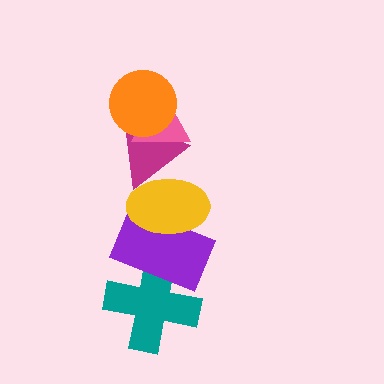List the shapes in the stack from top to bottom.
From top to bottom: the orange circle, the pink triangle, the magenta triangle, the yellow ellipse, the purple rectangle, the teal cross.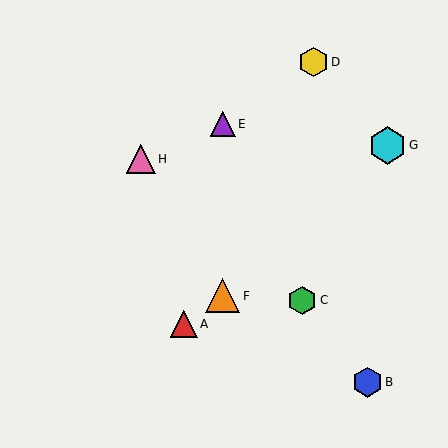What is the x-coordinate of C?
Object C is at x≈302.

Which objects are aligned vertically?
Objects E, F are aligned vertically.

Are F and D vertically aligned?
No, F is at x≈223 and D is at x≈313.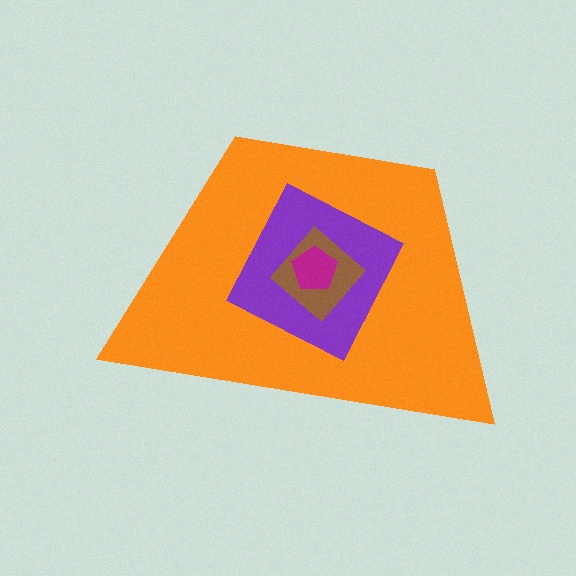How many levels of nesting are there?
4.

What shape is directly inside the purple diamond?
The brown diamond.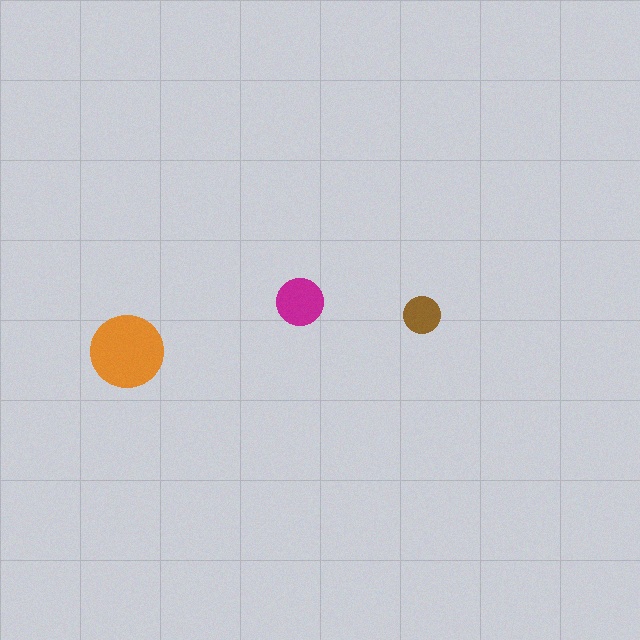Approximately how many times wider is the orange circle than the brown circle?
About 2 times wider.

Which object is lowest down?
The orange circle is bottommost.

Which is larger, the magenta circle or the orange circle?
The orange one.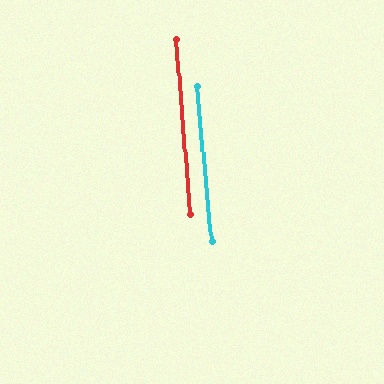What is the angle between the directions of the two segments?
Approximately 1 degree.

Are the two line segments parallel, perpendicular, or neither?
Parallel — their directions differ by only 0.8°.